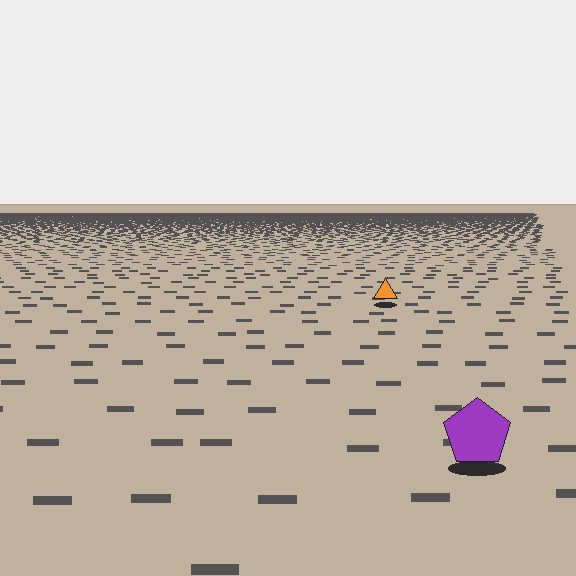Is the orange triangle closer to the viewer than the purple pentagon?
No. The purple pentagon is closer — you can tell from the texture gradient: the ground texture is coarser near it.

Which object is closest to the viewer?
The purple pentagon is closest. The texture marks near it are larger and more spread out.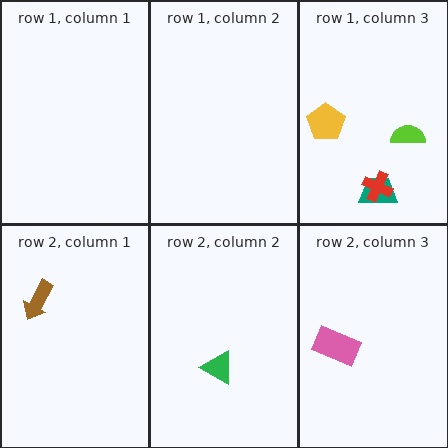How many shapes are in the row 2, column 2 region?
1.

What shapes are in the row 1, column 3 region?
The teal trapezoid, the lime semicircle, the yellow pentagon, the red cross.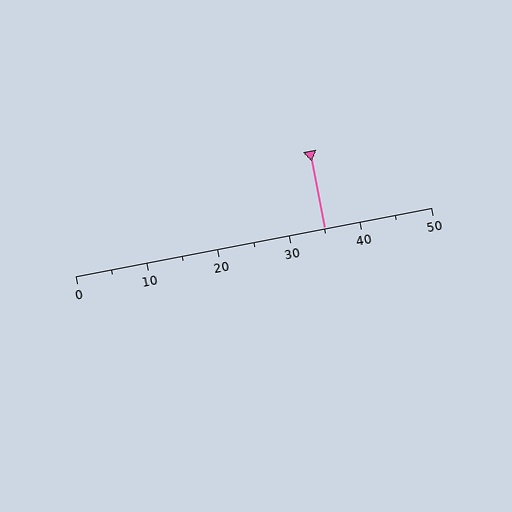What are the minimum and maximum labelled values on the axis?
The axis runs from 0 to 50.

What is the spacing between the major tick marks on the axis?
The major ticks are spaced 10 apart.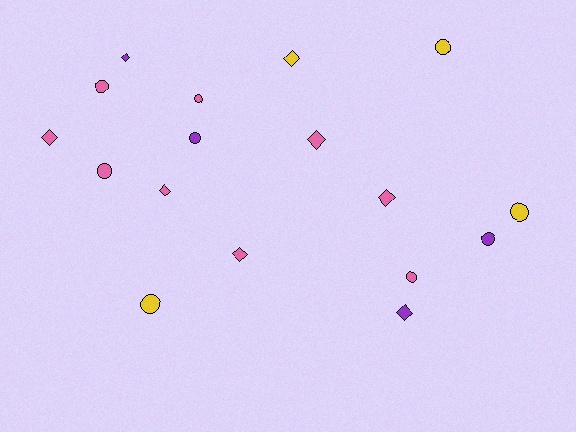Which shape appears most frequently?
Circle, with 9 objects.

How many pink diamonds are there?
There are 5 pink diamonds.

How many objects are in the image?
There are 17 objects.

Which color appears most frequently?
Pink, with 9 objects.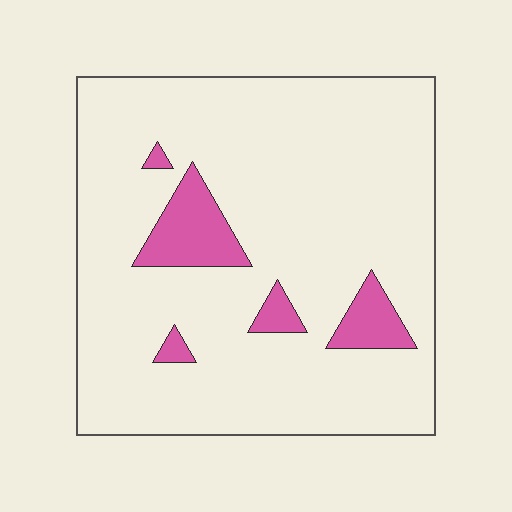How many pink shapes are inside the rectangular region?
5.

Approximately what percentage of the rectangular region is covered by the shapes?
Approximately 10%.